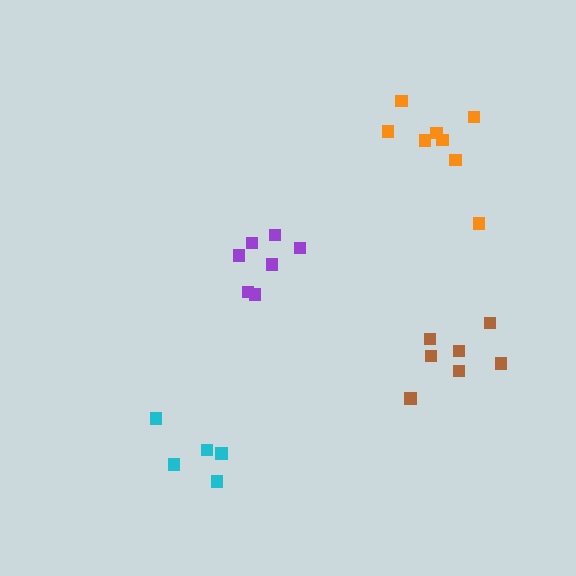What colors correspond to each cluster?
The clusters are colored: purple, cyan, brown, orange.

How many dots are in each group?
Group 1: 7 dots, Group 2: 5 dots, Group 3: 7 dots, Group 4: 8 dots (27 total).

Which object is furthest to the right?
The orange cluster is rightmost.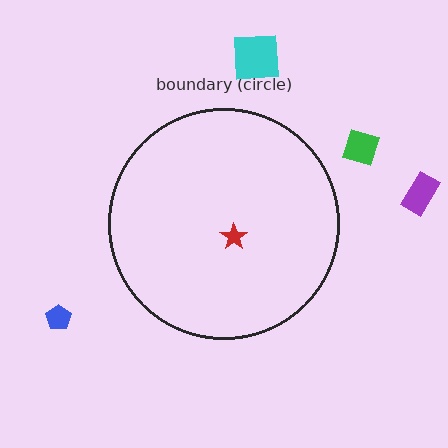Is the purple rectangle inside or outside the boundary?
Outside.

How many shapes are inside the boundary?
1 inside, 4 outside.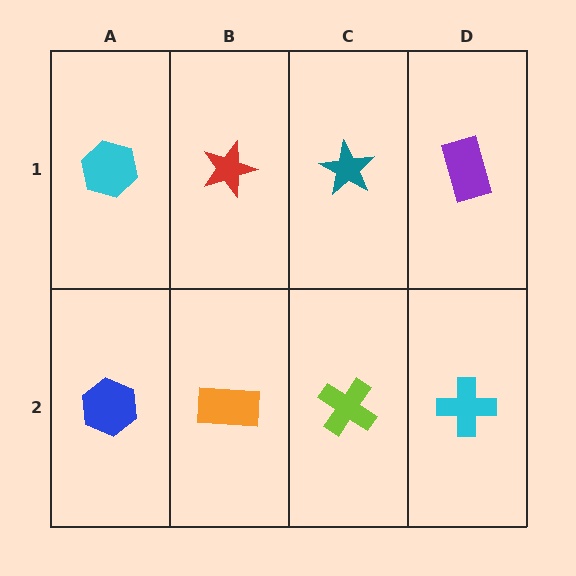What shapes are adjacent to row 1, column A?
A blue hexagon (row 2, column A), a red star (row 1, column B).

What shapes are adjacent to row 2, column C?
A teal star (row 1, column C), an orange rectangle (row 2, column B), a cyan cross (row 2, column D).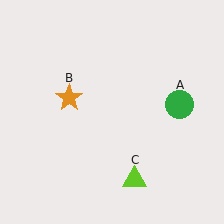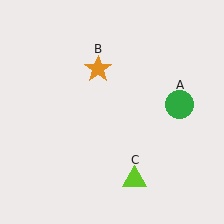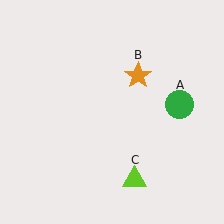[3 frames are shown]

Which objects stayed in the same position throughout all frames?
Green circle (object A) and lime triangle (object C) remained stationary.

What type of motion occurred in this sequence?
The orange star (object B) rotated clockwise around the center of the scene.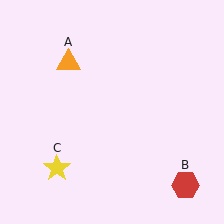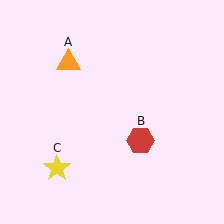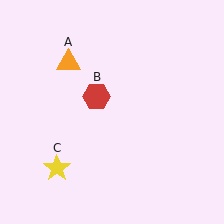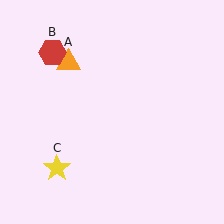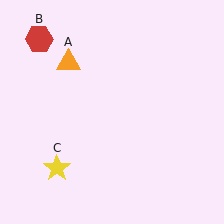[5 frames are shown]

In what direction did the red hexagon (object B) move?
The red hexagon (object B) moved up and to the left.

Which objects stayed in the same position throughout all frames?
Orange triangle (object A) and yellow star (object C) remained stationary.